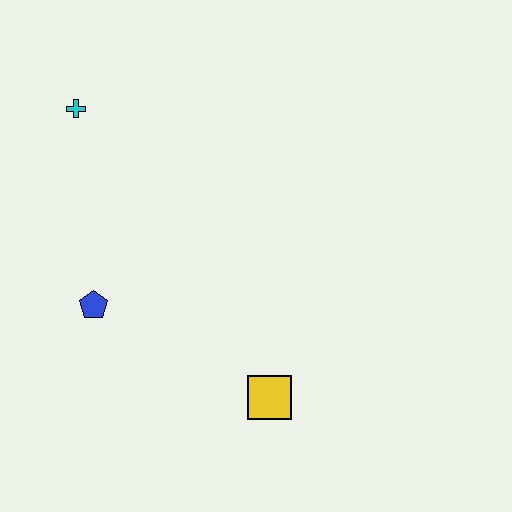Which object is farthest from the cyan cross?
The yellow square is farthest from the cyan cross.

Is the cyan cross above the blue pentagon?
Yes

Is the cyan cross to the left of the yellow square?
Yes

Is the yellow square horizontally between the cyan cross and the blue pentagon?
No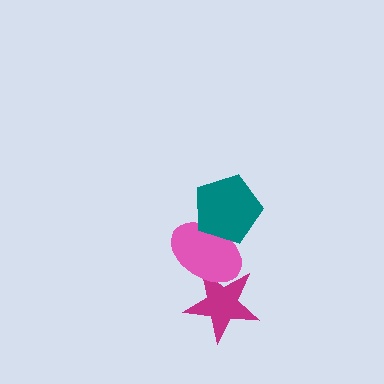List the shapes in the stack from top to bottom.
From top to bottom: the teal pentagon, the pink ellipse, the magenta star.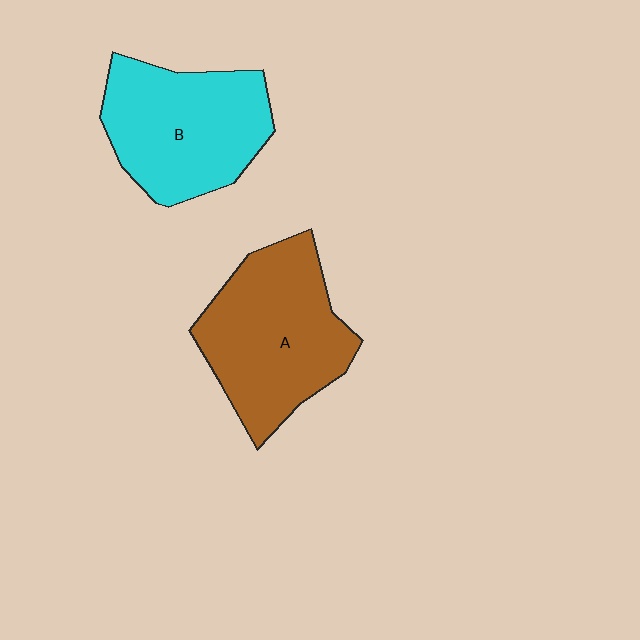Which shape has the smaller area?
Shape B (cyan).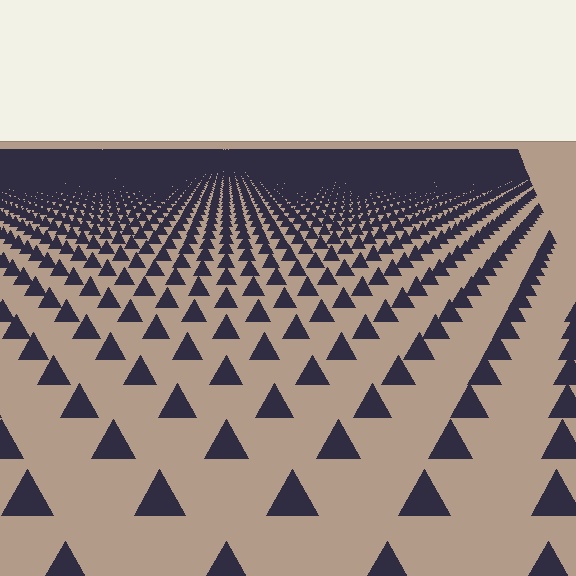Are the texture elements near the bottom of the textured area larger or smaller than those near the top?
Larger. Near the bottom, elements are closer to the viewer and appear at a bigger on-screen size.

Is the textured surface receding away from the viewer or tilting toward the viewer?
The surface is receding away from the viewer. Texture elements get smaller and denser toward the top.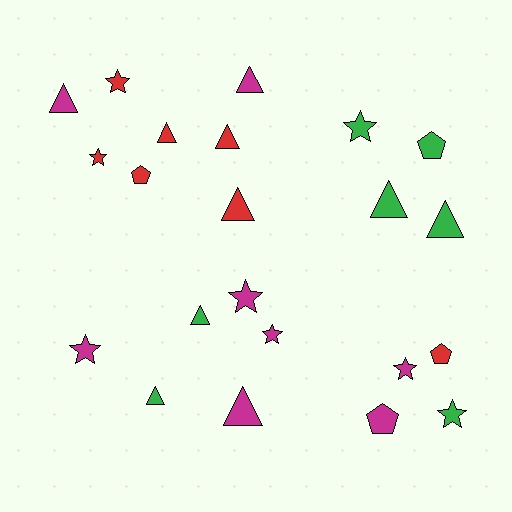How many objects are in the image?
There are 22 objects.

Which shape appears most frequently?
Triangle, with 10 objects.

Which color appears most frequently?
Magenta, with 8 objects.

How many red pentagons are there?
There are 2 red pentagons.